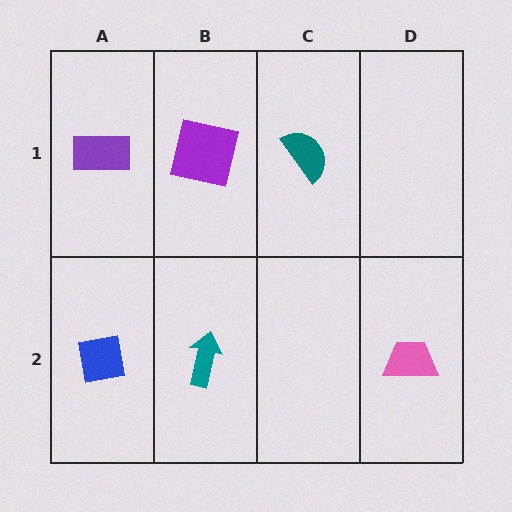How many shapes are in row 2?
3 shapes.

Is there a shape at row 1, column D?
No, that cell is empty.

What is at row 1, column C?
A teal semicircle.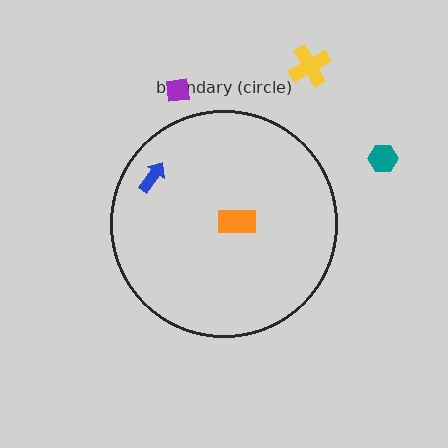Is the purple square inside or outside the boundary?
Outside.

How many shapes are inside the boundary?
2 inside, 3 outside.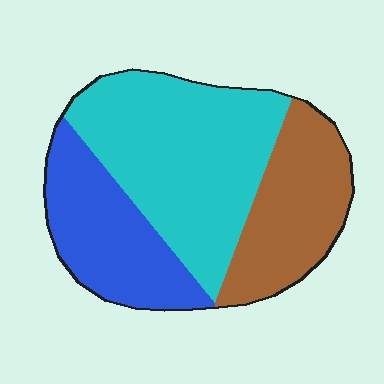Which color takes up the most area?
Cyan, at roughly 45%.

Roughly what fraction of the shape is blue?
Blue covers roughly 25% of the shape.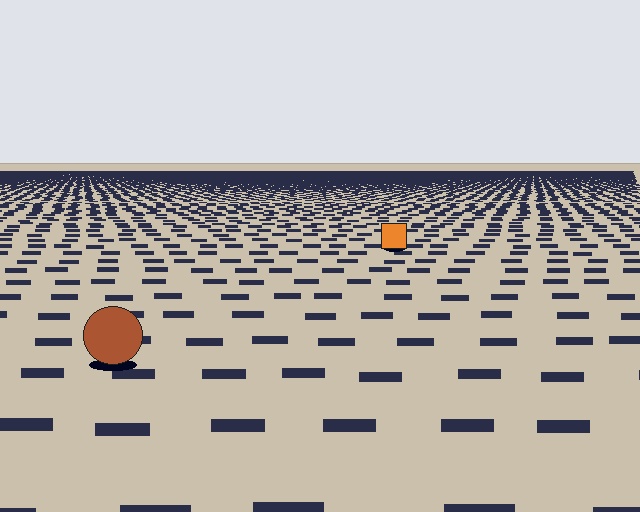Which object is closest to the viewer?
The brown circle is closest. The texture marks near it are larger and more spread out.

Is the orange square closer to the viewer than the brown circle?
No. The brown circle is closer — you can tell from the texture gradient: the ground texture is coarser near it.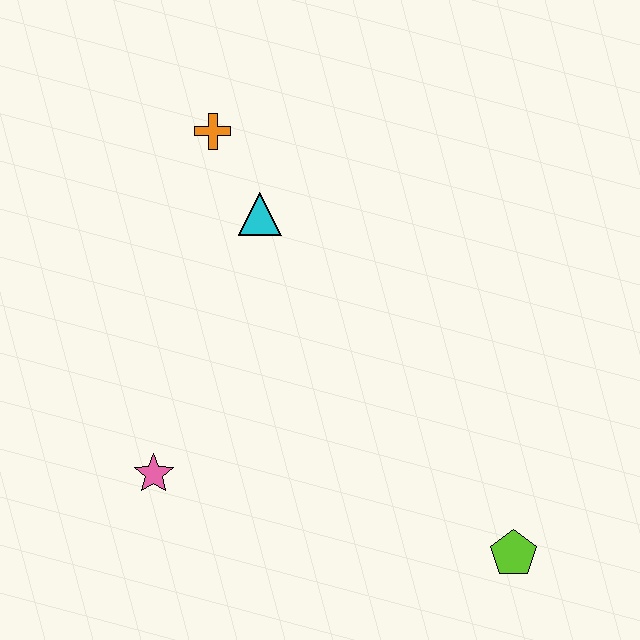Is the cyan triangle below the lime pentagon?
No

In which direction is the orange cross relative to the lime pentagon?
The orange cross is above the lime pentagon.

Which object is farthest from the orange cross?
The lime pentagon is farthest from the orange cross.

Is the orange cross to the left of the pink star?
No